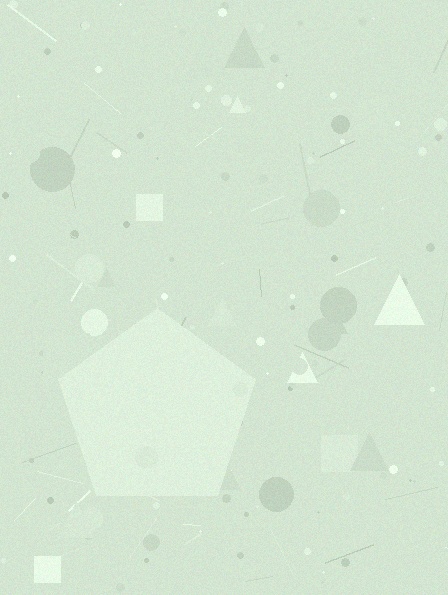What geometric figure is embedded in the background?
A pentagon is embedded in the background.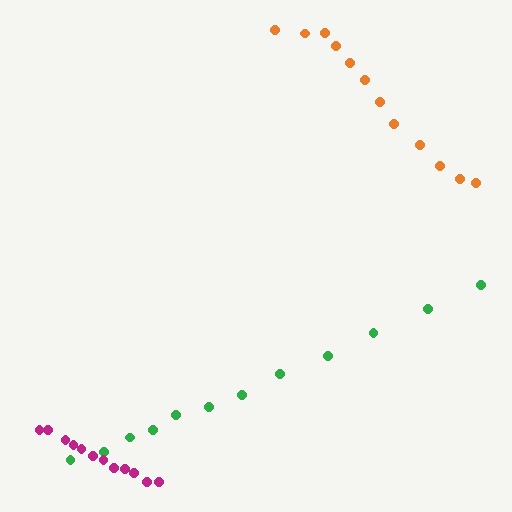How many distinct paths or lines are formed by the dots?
There are 3 distinct paths.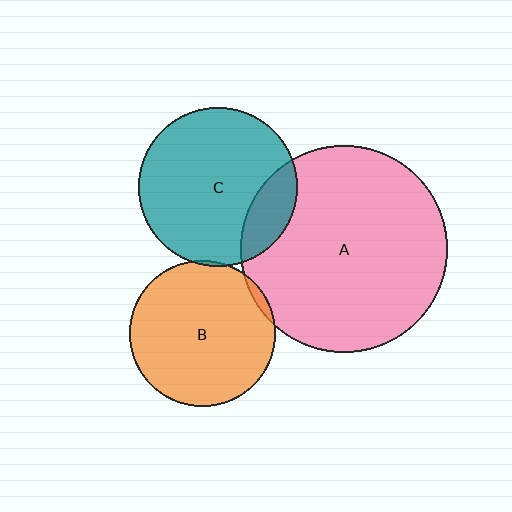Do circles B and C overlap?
Yes.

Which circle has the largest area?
Circle A (pink).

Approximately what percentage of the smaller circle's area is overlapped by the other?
Approximately 5%.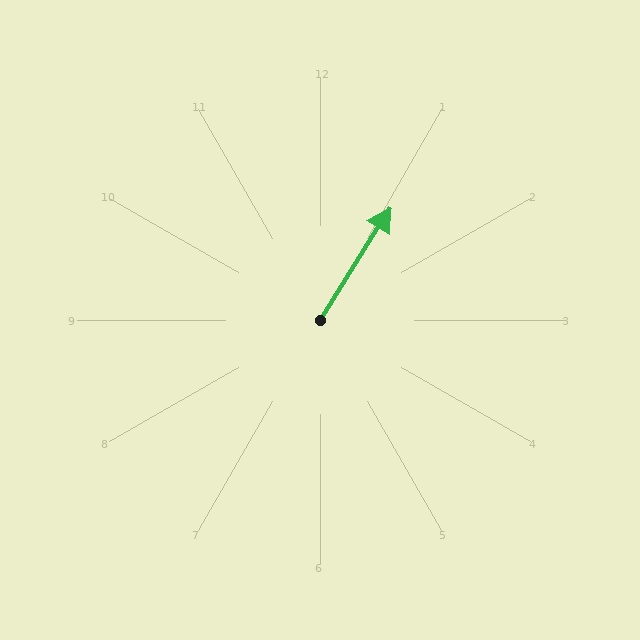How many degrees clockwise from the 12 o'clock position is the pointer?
Approximately 32 degrees.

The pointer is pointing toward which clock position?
Roughly 1 o'clock.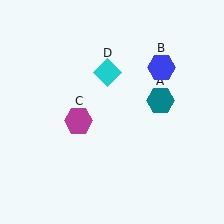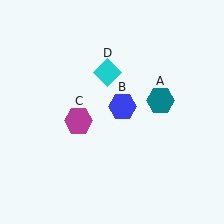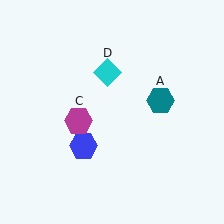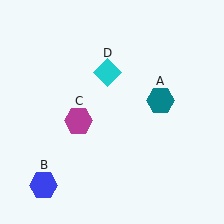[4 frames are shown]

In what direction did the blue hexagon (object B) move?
The blue hexagon (object B) moved down and to the left.